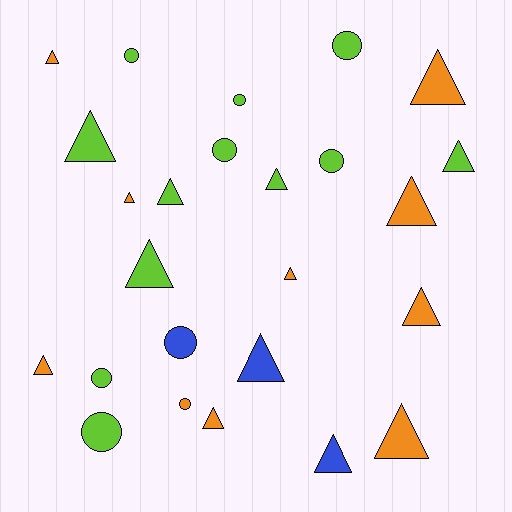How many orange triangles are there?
There are 9 orange triangles.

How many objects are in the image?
There are 25 objects.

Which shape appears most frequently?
Triangle, with 16 objects.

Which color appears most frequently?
Lime, with 12 objects.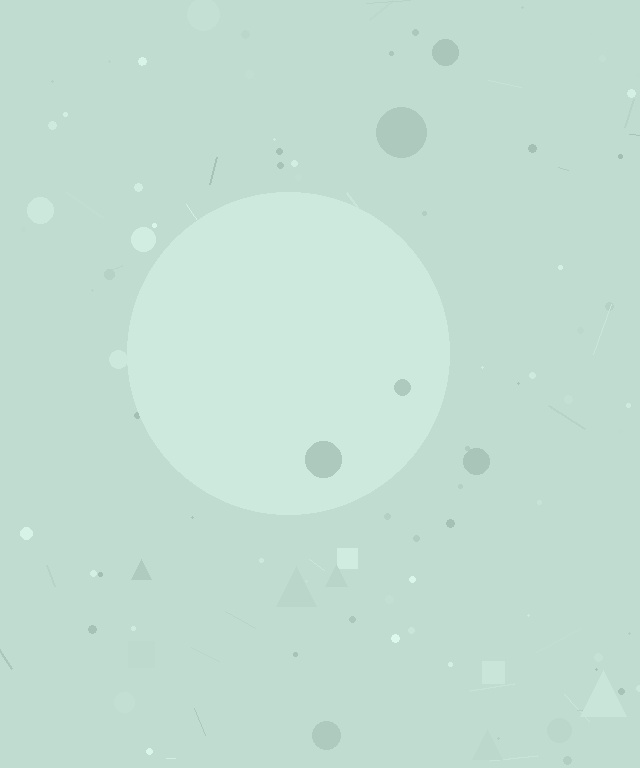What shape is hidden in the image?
A circle is hidden in the image.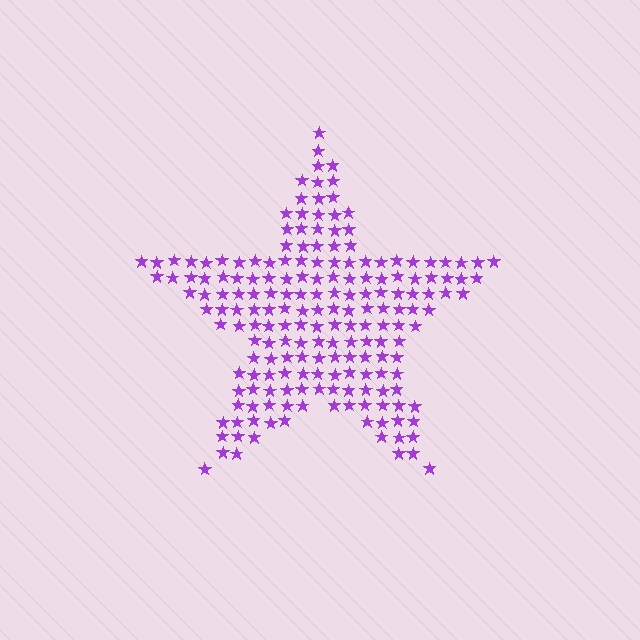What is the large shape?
The large shape is a star.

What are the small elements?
The small elements are stars.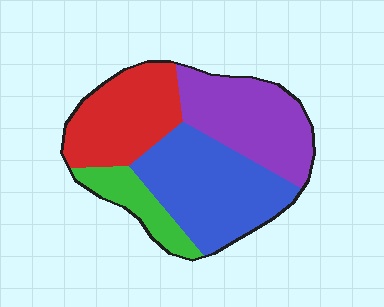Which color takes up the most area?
Blue, at roughly 35%.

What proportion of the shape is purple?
Purple covers about 30% of the shape.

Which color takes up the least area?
Green, at roughly 10%.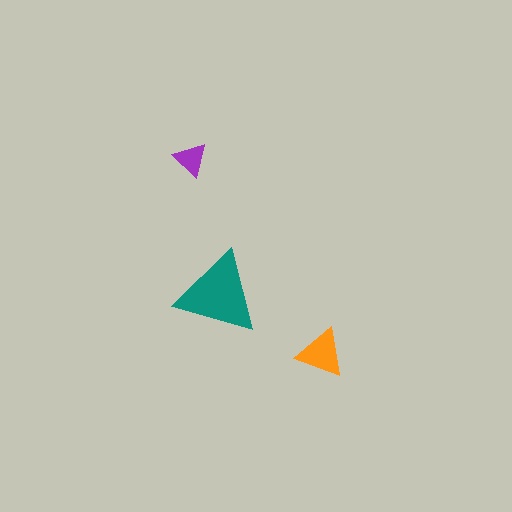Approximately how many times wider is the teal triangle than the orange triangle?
About 1.5 times wider.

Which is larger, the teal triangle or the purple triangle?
The teal one.